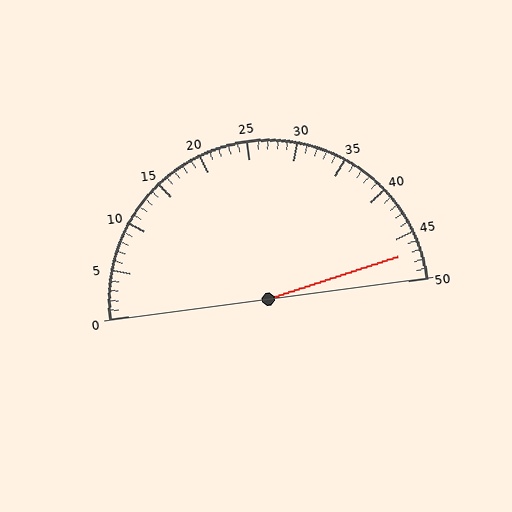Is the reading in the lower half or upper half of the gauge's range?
The reading is in the upper half of the range (0 to 50).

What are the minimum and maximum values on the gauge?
The gauge ranges from 0 to 50.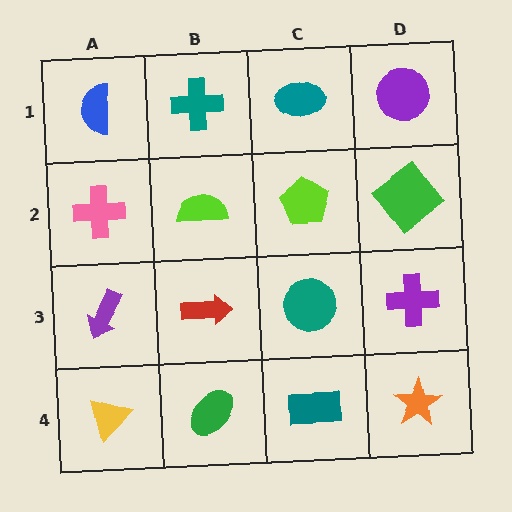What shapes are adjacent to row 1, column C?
A lime pentagon (row 2, column C), a teal cross (row 1, column B), a purple circle (row 1, column D).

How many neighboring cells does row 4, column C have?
3.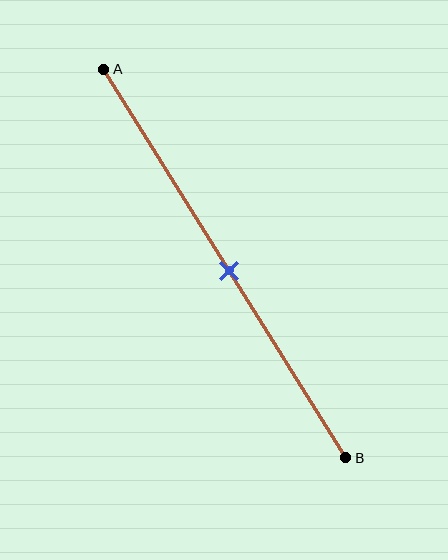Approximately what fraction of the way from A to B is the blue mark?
The blue mark is approximately 50% of the way from A to B.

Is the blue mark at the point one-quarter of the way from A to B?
No, the mark is at about 50% from A, not at the 25% one-quarter point.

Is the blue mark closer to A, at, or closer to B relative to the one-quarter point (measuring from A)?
The blue mark is closer to point B than the one-quarter point of segment AB.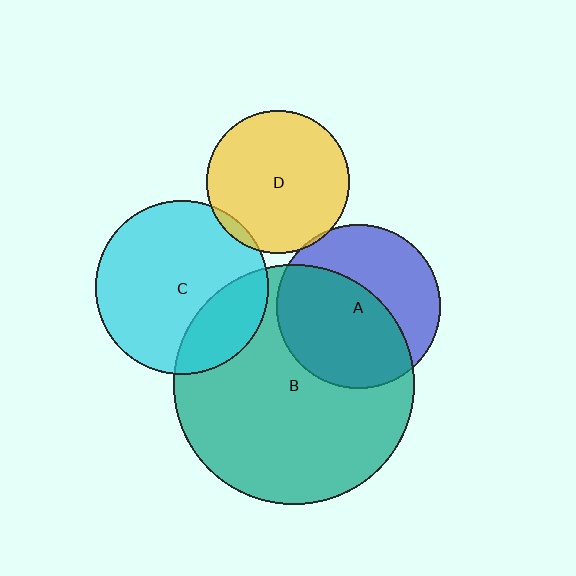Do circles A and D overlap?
Yes.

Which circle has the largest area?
Circle B (teal).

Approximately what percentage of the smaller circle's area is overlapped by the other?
Approximately 5%.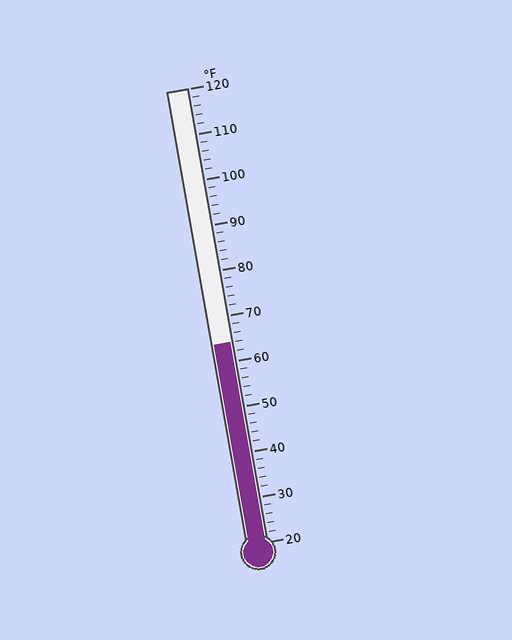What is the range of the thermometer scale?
The thermometer scale ranges from 20°F to 120°F.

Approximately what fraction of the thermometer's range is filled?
The thermometer is filled to approximately 45% of its range.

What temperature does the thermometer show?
The thermometer shows approximately 64°F.